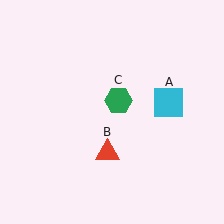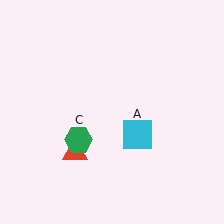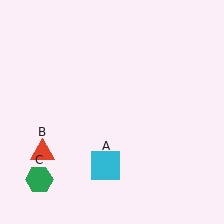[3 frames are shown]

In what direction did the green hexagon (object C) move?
The green hexagon (object C) moved down and to the left.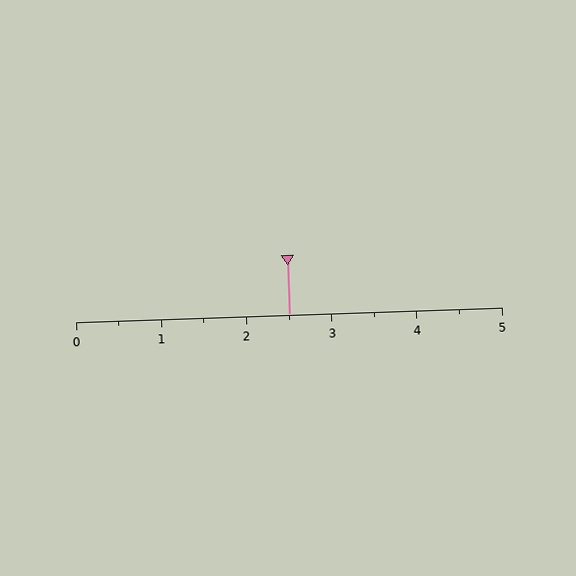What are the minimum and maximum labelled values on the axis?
The axis runs from 0 to 5.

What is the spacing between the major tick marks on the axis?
The major ticks are spaced 1 apart.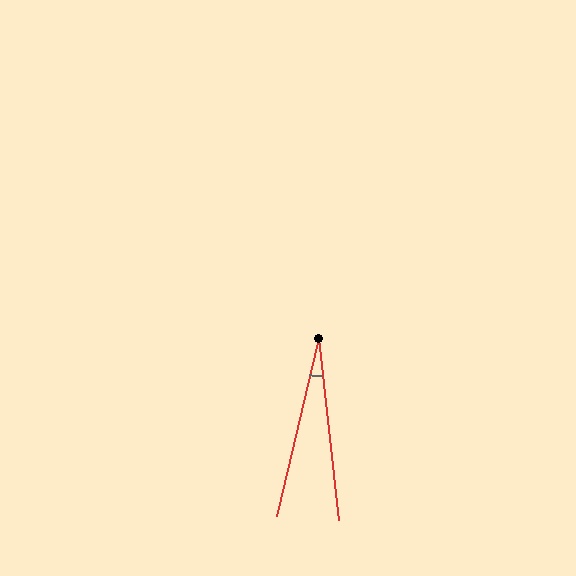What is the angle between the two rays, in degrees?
Approximately 19 degrees.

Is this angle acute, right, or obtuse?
It is acute.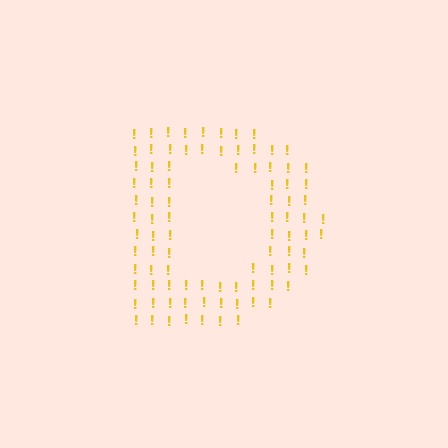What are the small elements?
The small elements are exclamation marks.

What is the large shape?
The large shape is the letter D.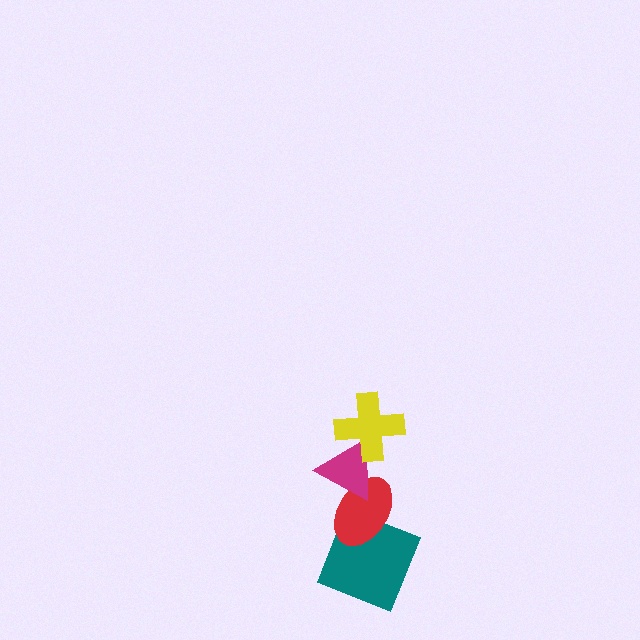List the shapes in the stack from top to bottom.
From top to bottom: the yellow cross, the magenta triangle, the red ellipse, the teal square.